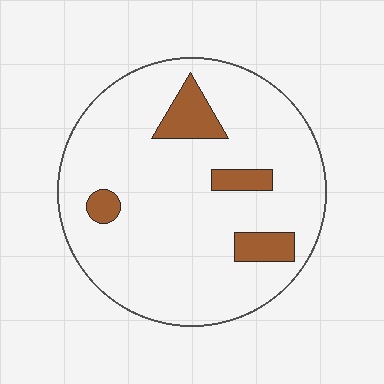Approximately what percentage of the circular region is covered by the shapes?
Approximately 10%.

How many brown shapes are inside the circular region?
4.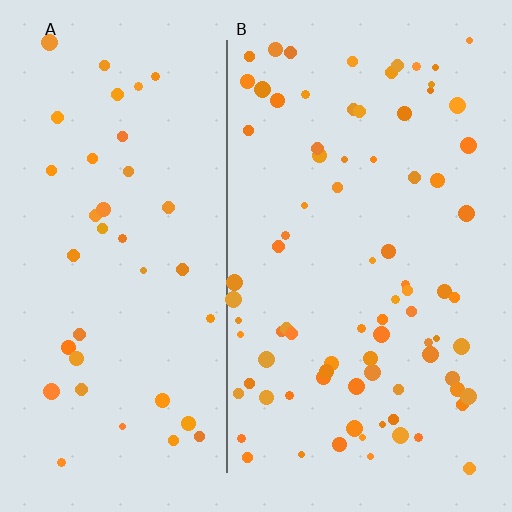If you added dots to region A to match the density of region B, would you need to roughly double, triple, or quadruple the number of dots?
Approximately double.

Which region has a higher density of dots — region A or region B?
B (the right).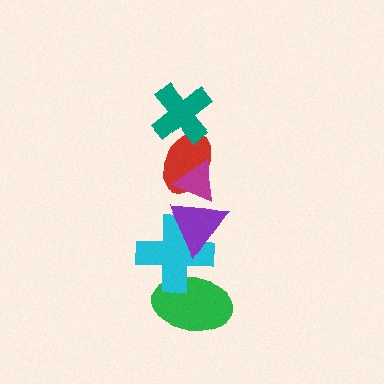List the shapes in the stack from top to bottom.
From top to bottom: the teal cross, the magenta triangle, the red ellipse, the purple triangle, the cyan cross, the green ellipse.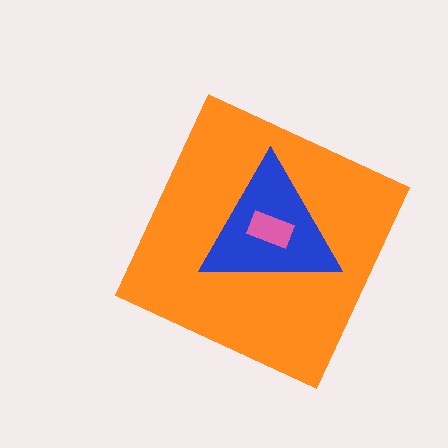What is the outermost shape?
The orange diamond.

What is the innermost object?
The pink rectangle.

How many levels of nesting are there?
3.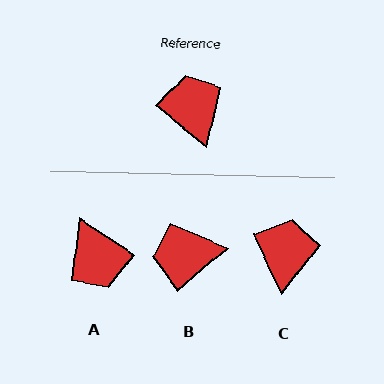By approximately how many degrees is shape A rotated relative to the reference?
Approximately 174 degrees clockwise.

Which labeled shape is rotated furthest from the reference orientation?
A, about 174 degrees away.